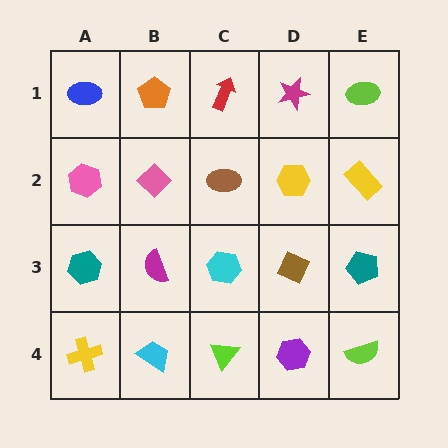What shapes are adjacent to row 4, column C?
A cyan hexagon (row 3, column C), a cyan trapezoid (row 4, column B), a purple hexagon (row 4, column D).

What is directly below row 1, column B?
A pink diamond.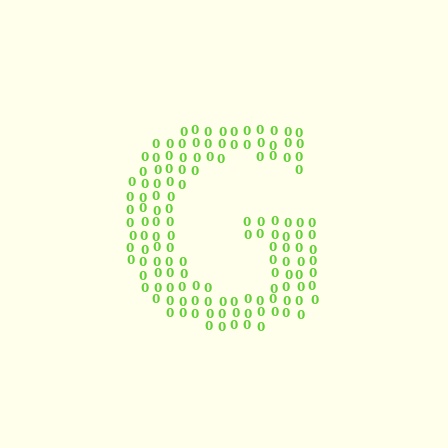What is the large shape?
The large shape is the letter G.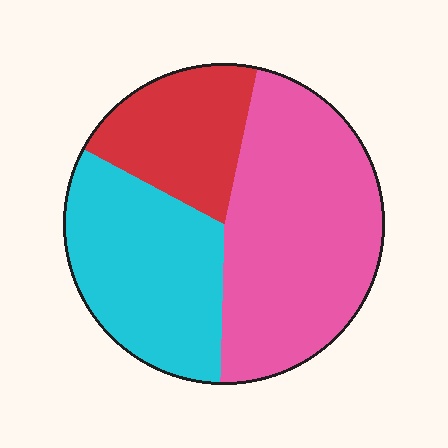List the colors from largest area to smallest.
From largest to smallest: pink, cyan, red.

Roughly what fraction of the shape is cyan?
Cyan takes up about one third (1/3) of the shape.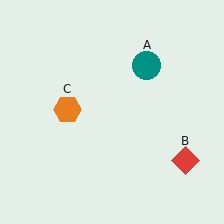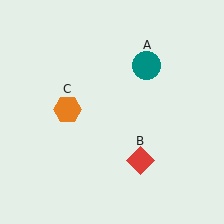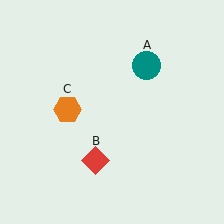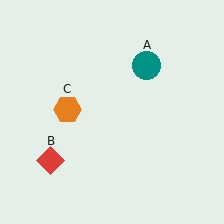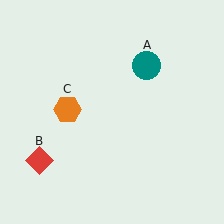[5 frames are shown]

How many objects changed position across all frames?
1 object changed position: red diamond (object B).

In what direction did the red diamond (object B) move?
The red diamond (object B) moved left.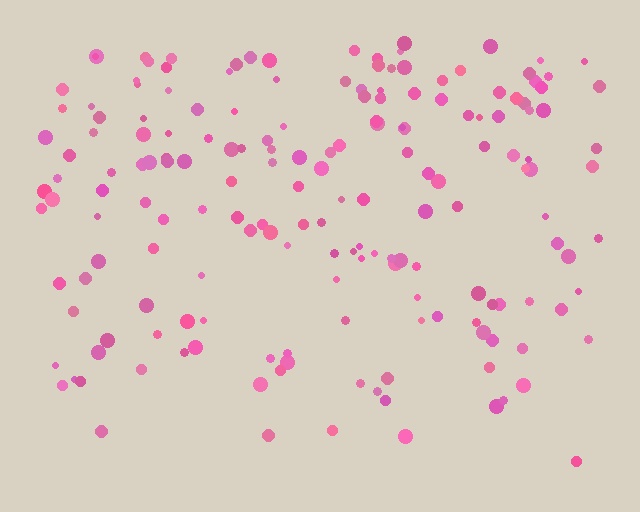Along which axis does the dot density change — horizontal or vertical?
Vertical.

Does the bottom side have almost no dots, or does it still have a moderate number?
Still a moderate number, just noticeably fewer than the top.